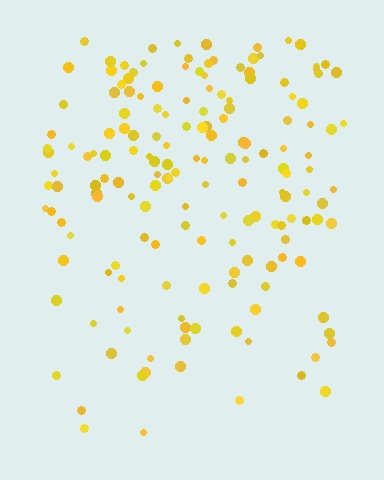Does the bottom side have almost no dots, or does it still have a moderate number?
Still a moderate number, just noticeably fewer than the top.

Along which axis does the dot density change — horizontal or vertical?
Vertical.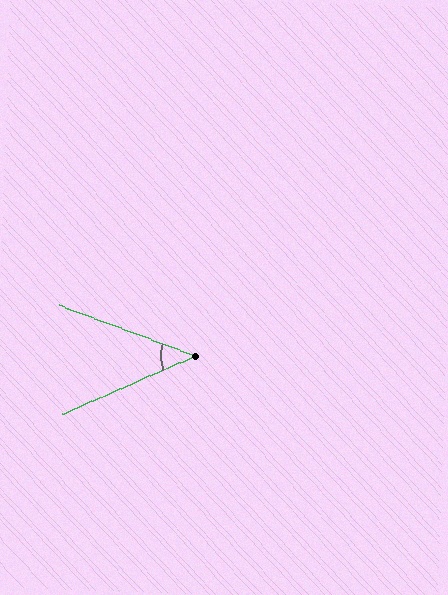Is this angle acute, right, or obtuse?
It is acute.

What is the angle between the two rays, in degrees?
Approximately 44 degrees.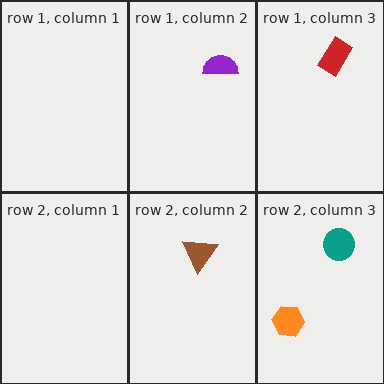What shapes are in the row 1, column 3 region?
The red rectangle.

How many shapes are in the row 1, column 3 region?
1.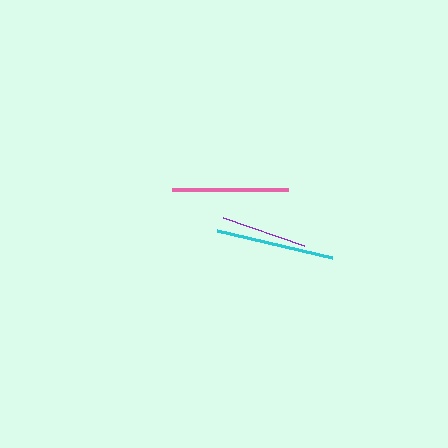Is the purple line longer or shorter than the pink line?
The pink line is longer than the purple line.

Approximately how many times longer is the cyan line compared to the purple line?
The cyan line is approximately 1.4 times the length of the purple line.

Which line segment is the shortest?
The purple line is the shortest at approximately 85 pixels.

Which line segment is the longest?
The cyan line is the longest at approximately 118 pixels.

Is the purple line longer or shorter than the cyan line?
The cyan line is longer than the purple line.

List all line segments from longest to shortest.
From longest to shortest: cyan, pink, purple.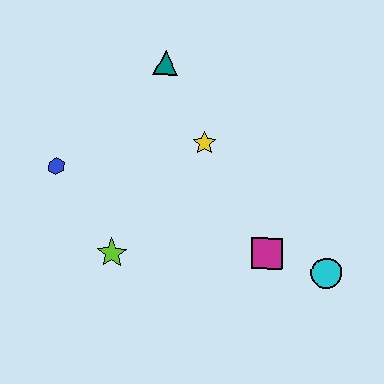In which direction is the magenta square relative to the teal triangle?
The magenta square is below the teal triangle.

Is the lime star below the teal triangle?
Yes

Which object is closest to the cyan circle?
The magenta square is closest to the cyan circle.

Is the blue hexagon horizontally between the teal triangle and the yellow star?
No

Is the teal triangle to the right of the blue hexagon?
Yes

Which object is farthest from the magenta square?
The blue hexagon is farthest from the magenta square.